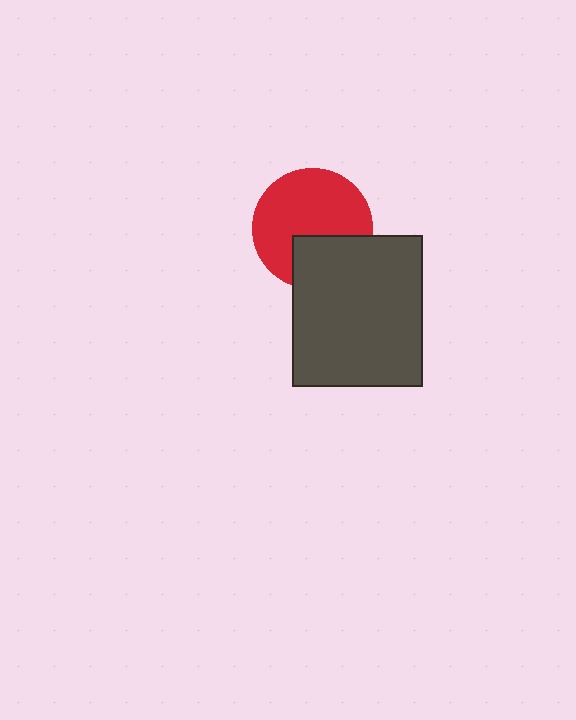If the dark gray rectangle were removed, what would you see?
You would see the complete red circle.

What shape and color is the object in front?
The object in front is a dark gray rectangle.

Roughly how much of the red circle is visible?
Most of it is visible (roughly 69%).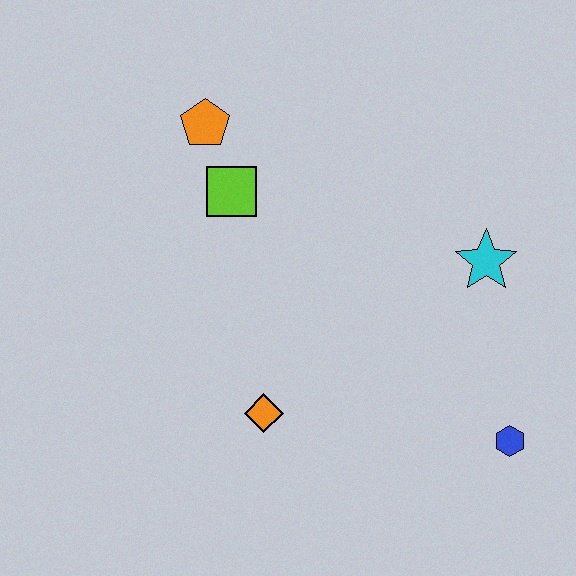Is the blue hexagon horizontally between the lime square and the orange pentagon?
No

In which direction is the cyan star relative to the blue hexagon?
The cyan star is above the blue hexagon.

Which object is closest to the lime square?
The orange pentagon is closest to the lime square.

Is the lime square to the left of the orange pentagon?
No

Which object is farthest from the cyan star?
The orange pentagon is farthest from the cyan star.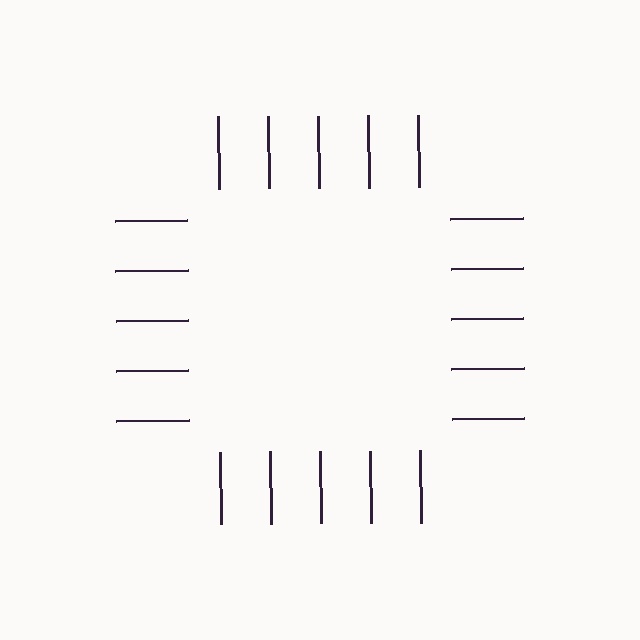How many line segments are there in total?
20 — 5 along each of the 4 edges.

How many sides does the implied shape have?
4 sides — the line-ends trace a square.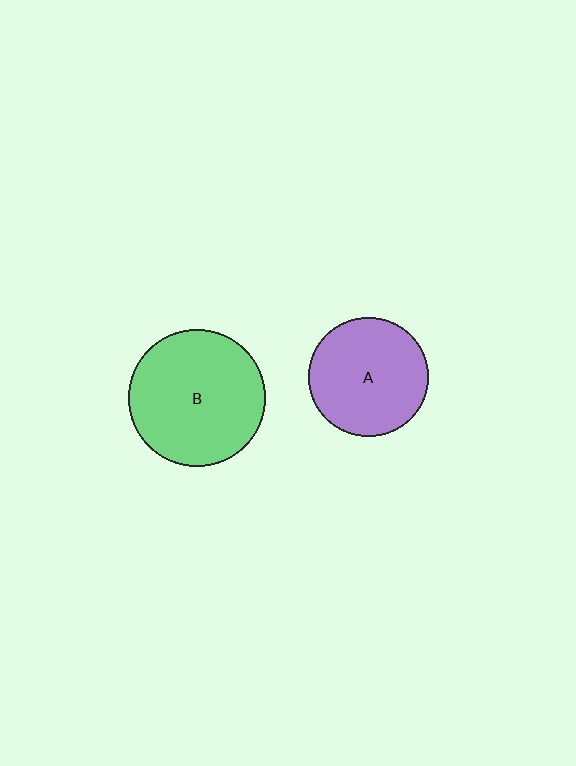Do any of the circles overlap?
No, none of the circles overlap.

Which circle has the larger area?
Circle B (green).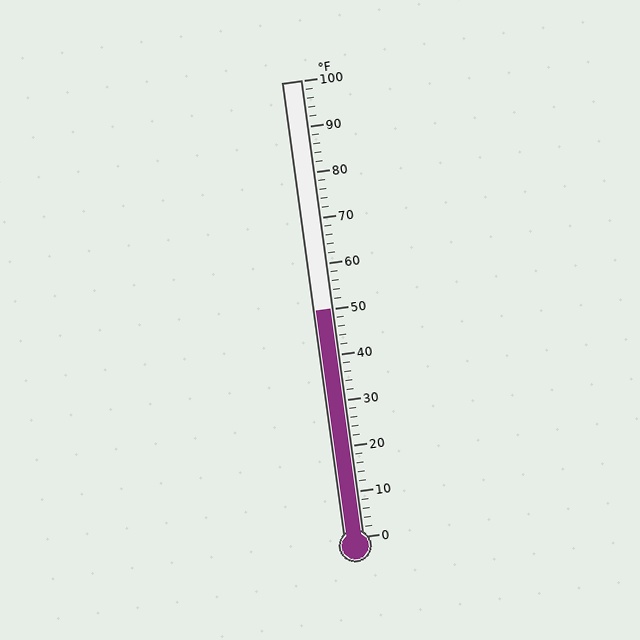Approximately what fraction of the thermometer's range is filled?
The thermometer is filled to approximately 50% of its range.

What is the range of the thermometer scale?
The thermometer scale ranges from 0°F to 100°F.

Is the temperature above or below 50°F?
The temperature is at 50°F.